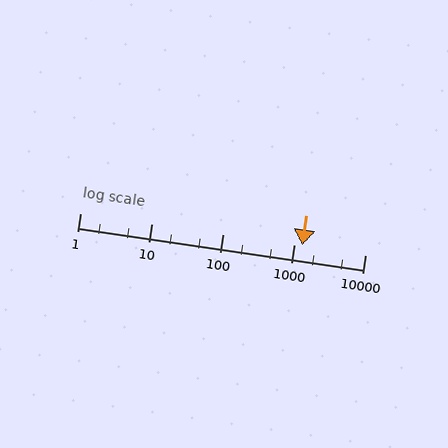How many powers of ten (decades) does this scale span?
The scale spans 4 decades, from 1 to 10000.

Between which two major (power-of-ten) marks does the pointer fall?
The pointer is between 1000 and 10000.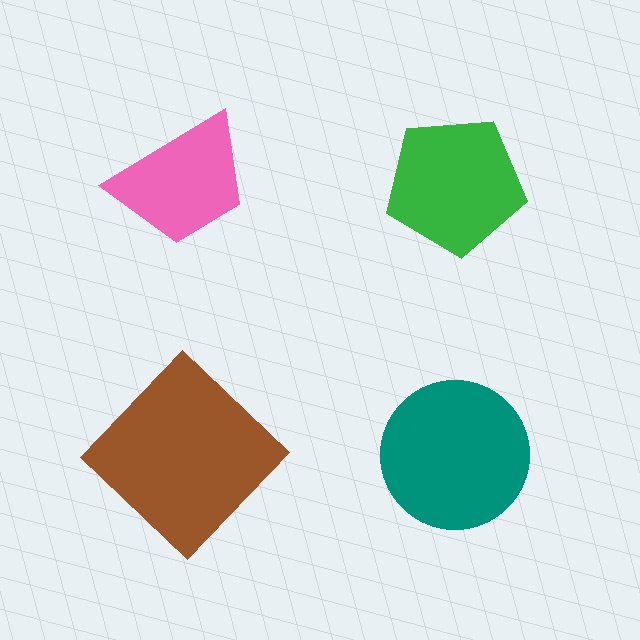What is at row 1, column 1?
A pink trapezoid.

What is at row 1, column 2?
A green pentagon.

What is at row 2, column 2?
A teal circle.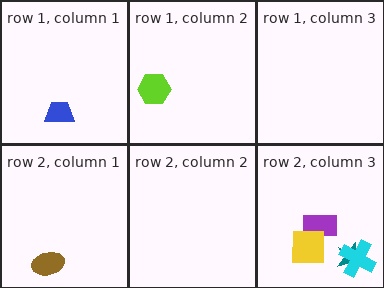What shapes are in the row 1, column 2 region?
The lime hexagon.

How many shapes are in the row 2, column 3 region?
4.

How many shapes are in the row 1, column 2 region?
1.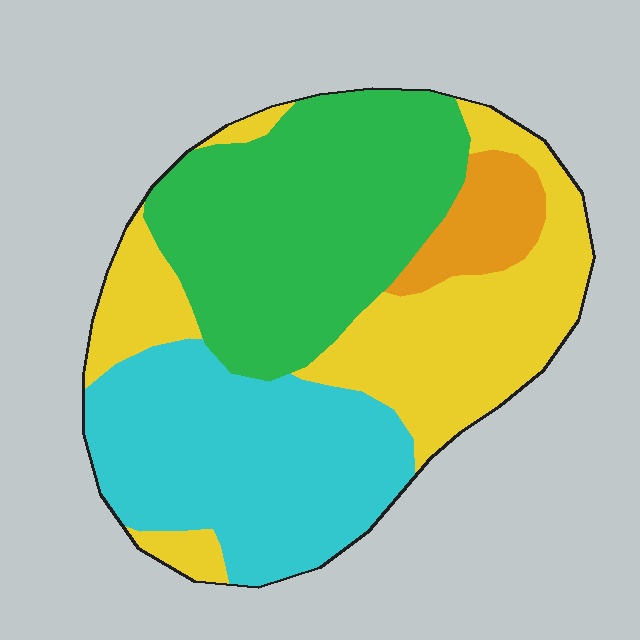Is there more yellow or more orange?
Yellow.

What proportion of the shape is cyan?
Cyan covers 30% of the shape.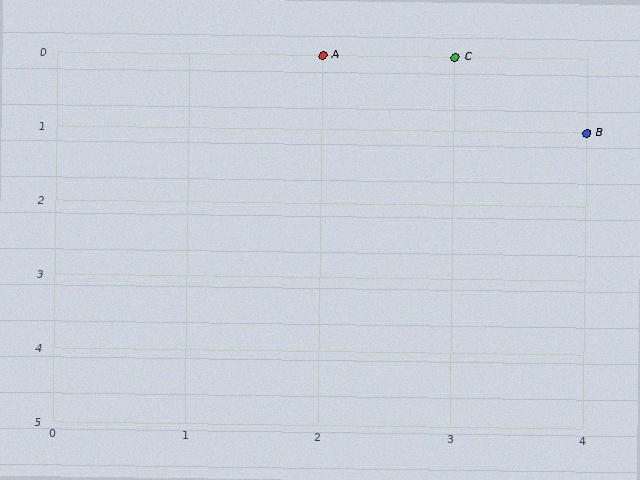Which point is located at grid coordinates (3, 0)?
Point C is at (3, 0).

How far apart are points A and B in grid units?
Points A and B are 2 columns and 1 row apart (about 2.2 grid units diagonally).